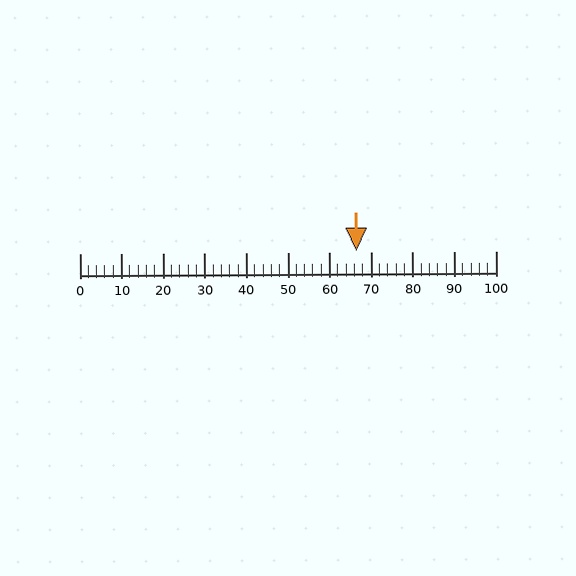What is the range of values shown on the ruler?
The ruler shows values from 0 to 100.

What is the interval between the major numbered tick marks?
The major tick marks are spaced 10 units apart.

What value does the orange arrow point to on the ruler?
The orange arrow points to approximately 66.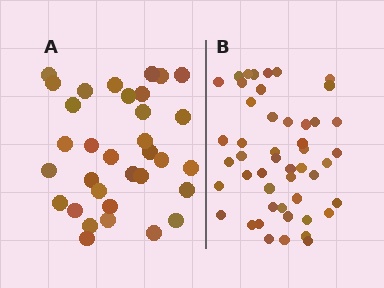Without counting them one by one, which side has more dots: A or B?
Region B (the right region) has more dots.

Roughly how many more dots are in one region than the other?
Region B has approximately 15 more dots than region A.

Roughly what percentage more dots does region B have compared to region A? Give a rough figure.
About 45% more.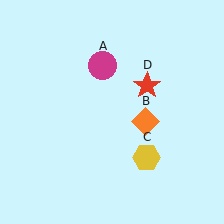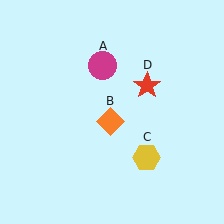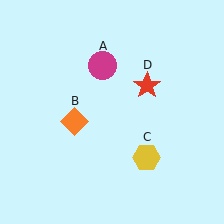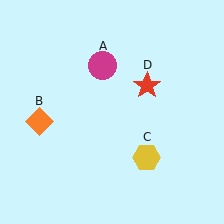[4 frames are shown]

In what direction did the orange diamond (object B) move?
The orange diamond (object B) moved left.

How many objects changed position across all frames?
1 object changed position: orange diamond (object B).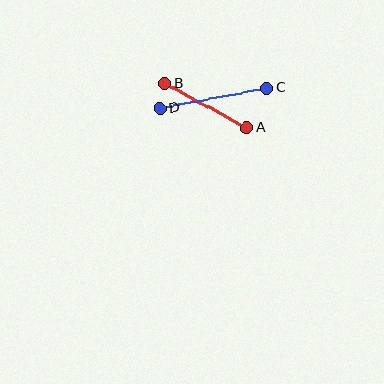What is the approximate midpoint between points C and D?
The midpoint is at approximately (213, 98) pixels.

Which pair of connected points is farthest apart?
Points C and D are farthest apart.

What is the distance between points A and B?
The distance is approximately 94 pixels.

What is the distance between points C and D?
The distance is approximately 109 pixels.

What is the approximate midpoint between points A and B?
The midpoint is at approximately (206, 105) pixels.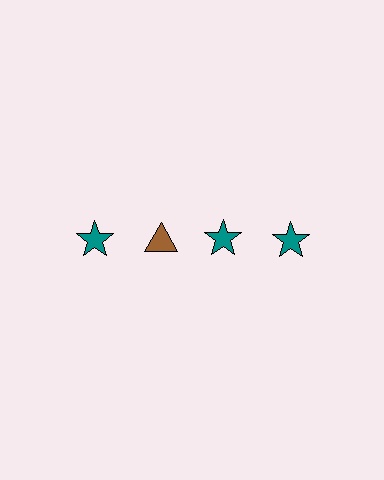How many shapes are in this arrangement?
There are 4 shapes arranged in a grid pattern.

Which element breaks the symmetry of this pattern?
The brown triangle in the top row, second from left column breaks the symmetry. All other shapes are teal stars.